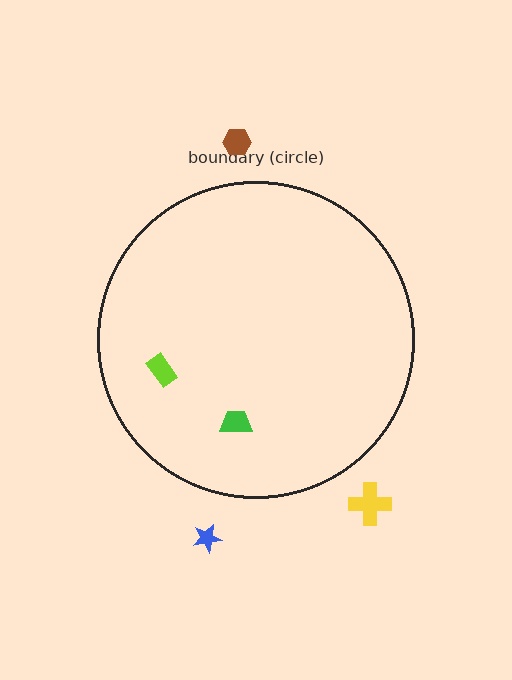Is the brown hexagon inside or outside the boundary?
Outside.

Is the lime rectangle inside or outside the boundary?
Inside.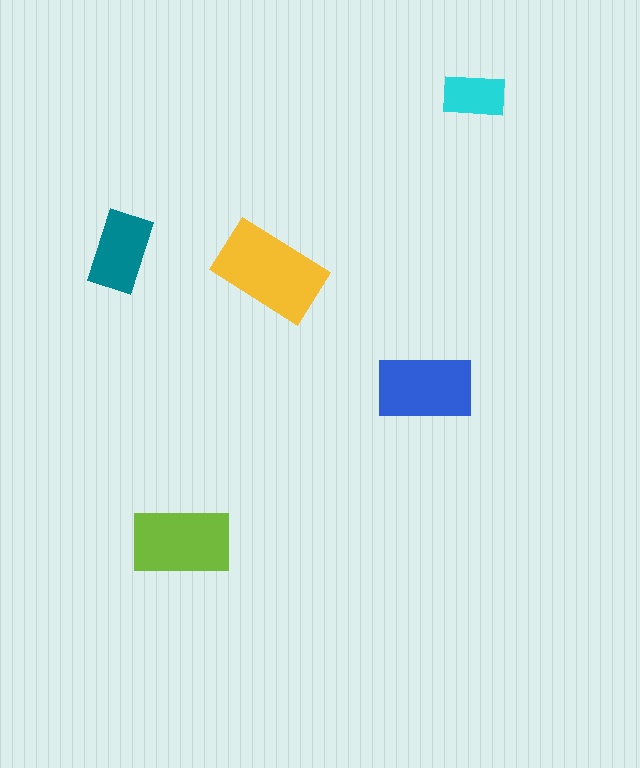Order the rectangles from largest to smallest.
the yellow one, the lime one, the blue one, the teal one, the cyan one.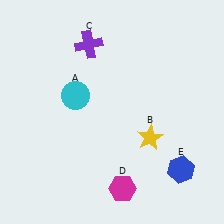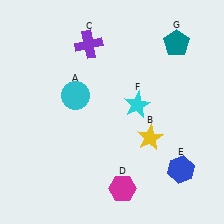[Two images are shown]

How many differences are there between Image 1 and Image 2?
There are 2 differences between the two images.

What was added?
A cyan star (F), a teal pentagon (G) were added in Image 2.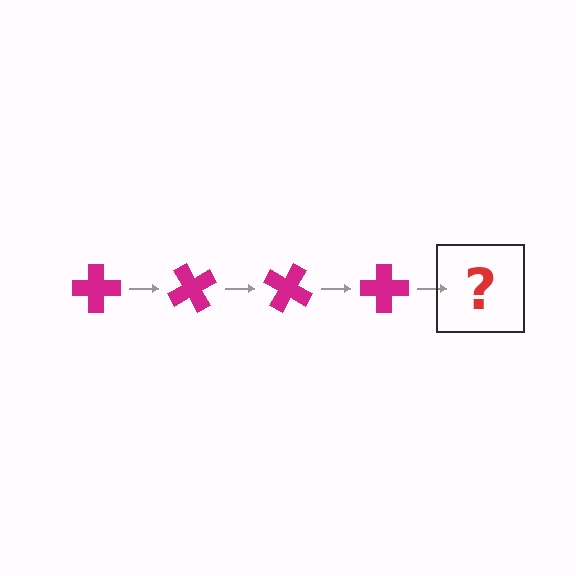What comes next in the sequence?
The next element should be a magenta cross rotated 240 degrees.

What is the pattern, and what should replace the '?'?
The pattern is that the cross rotates 60 degrees each step. The '?' should be a magenta cross rotated 240 degrees.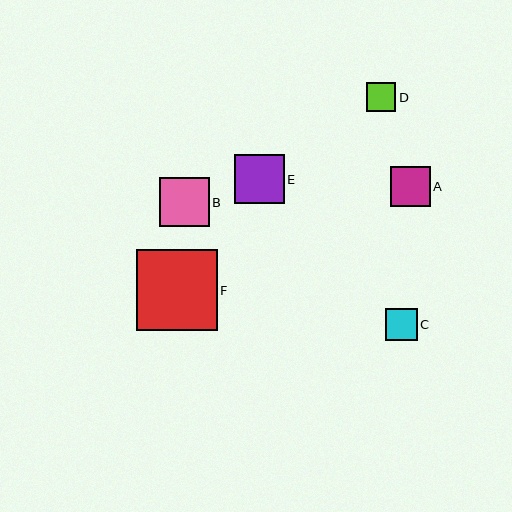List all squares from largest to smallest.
From largest to smallest: F, B, E, A, C, D.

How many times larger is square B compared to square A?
Square B is approximately 1.2 times the size of square A.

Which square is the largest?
Square F is the largest with a size of approximately 81 pixels.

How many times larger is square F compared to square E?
Square F is approximately 1.6 times the size of square E.